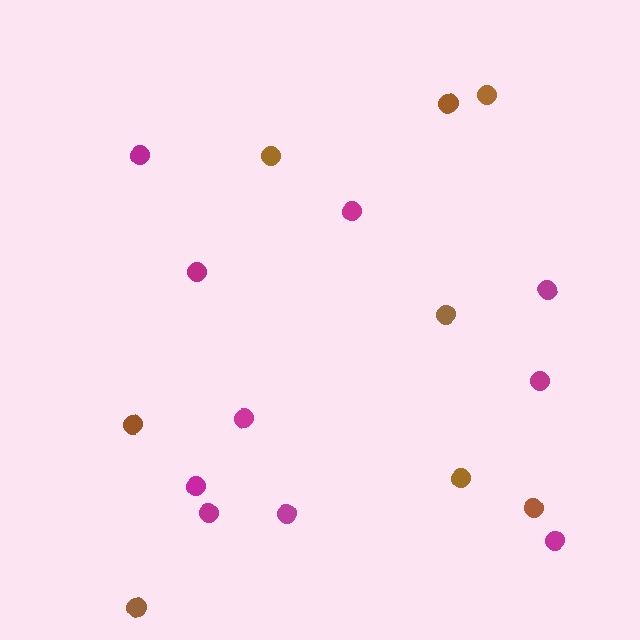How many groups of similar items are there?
There are 2 groups: one group of magenta circles (10) and one group of brown circles (8).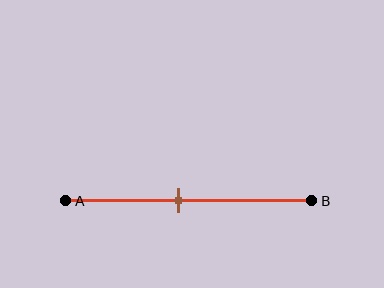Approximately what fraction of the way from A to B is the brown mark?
The brown mark is approximately 45% of the way from A to B.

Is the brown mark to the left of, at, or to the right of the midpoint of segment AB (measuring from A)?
The brown mark is to the left of the midpoint of segment AB.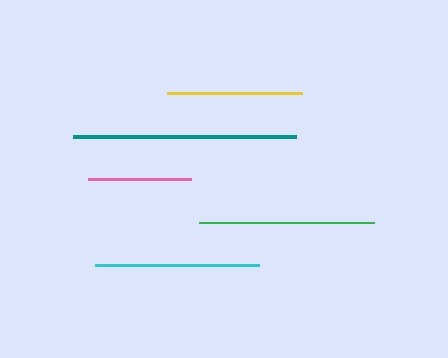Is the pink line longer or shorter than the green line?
The green line is longer than the pink line.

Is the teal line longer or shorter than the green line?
The teal line is longer than the green line.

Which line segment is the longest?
The teal line is the longest at approximately 223 pixels.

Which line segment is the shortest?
The pink line is the shortest at approximately 104 pixels.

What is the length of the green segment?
The green segment is approximately 176 pixels long.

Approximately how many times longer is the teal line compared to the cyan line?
The teal line is approximately 1.4 times the length of the cyan line.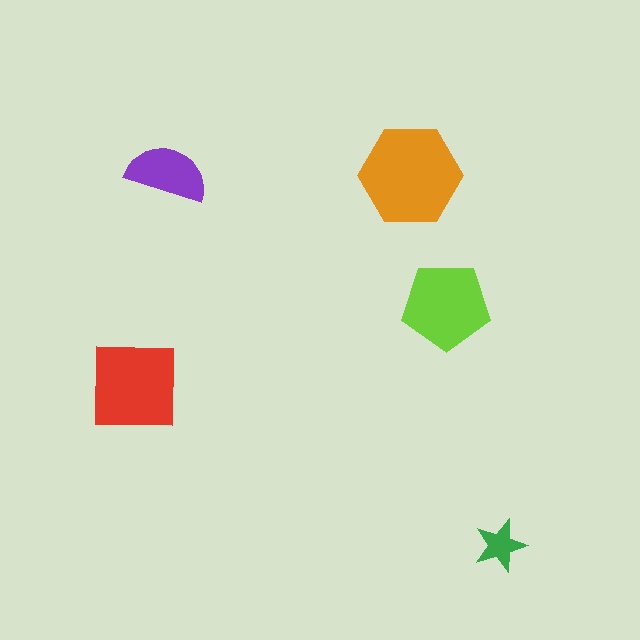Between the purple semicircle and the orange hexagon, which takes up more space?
The orange hexagon.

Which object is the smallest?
The green star.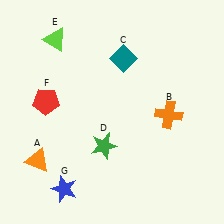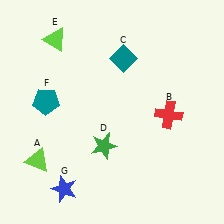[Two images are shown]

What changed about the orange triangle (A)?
In Image 1, A is orange. In Image 2, it changed to lime.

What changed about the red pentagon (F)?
In Image 1, F is red. In Image 2, it changed to teal.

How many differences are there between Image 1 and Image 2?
There are 3 differences between the two images.